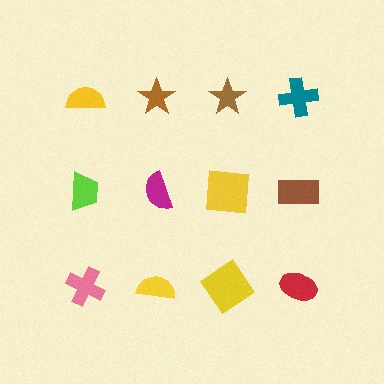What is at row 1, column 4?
A teal cross.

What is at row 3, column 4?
A red ellipse.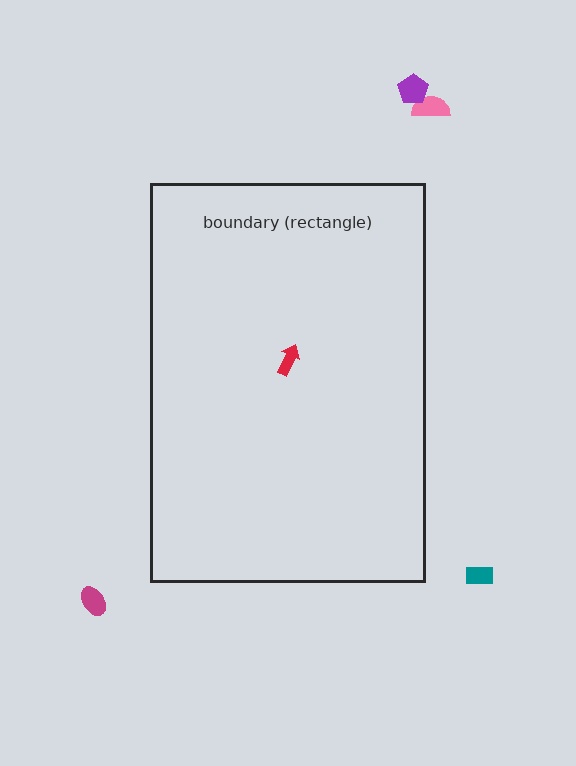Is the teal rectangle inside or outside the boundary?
Outside.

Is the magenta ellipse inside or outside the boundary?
Outside.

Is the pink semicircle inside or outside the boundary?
Outside.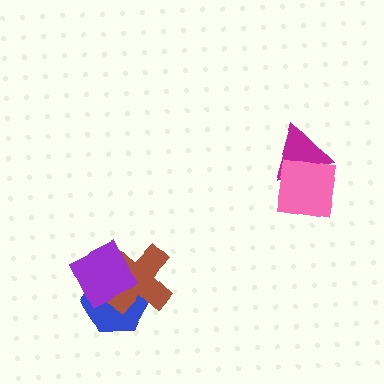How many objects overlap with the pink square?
1 object overlaps with the pink square.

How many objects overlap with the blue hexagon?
2 objects overlap with the blue hexagon.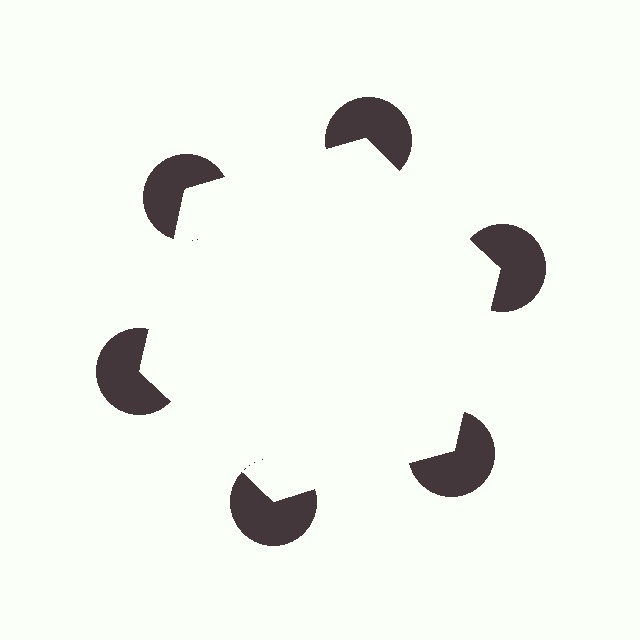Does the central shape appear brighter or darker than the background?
It typically appears slightly brighter than the background, even though no actual brightness change is drawn.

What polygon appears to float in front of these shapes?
An illusory hexagon — its edges are inferred from the aligned wedge cuts in the pac-man discs, not physically drawn.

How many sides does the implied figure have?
6 sides.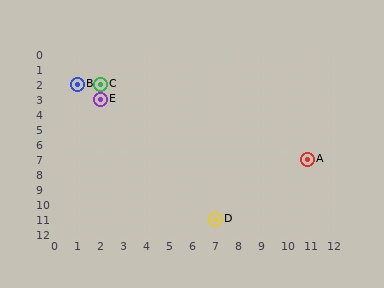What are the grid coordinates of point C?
Point C is at grid coordinates (2, 2).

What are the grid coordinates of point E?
Point E is at grid coordinates (2, 3).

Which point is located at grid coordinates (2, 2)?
Point C is at (2, 2).